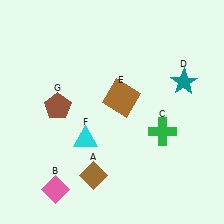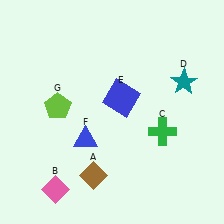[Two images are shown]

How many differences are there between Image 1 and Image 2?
There are 3 differences between the two images.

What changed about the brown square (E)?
In Image 1, E is brown. In Image 2, it changed to blue.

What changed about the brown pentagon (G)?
In Image 1, G is brown. In Image 2, it changed to lime.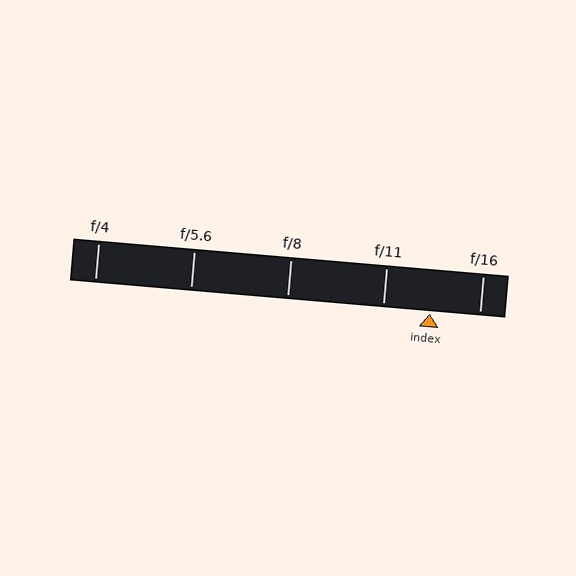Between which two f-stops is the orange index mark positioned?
The index mark is between f/11 and f/16.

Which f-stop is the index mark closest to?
The index mark is closest to f/11.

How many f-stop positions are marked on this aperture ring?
There are 5 f-stop positions marked.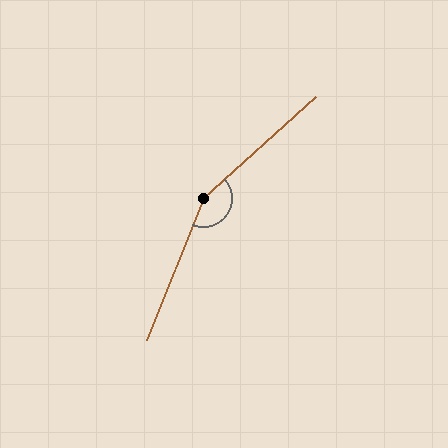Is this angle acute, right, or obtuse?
It is obtuse.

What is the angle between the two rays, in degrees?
Approximately 154 degrees.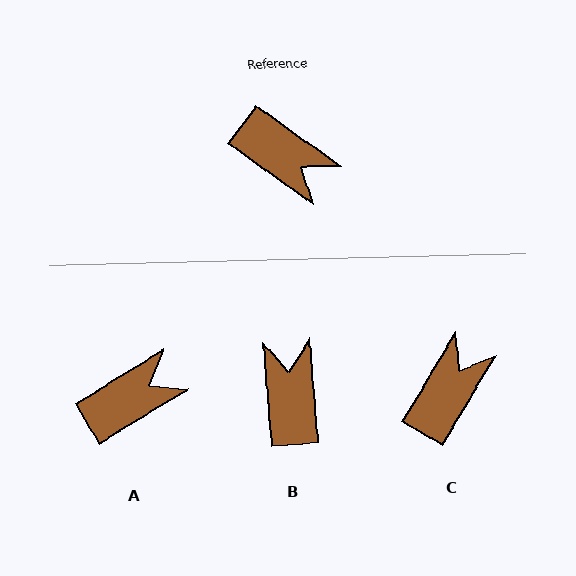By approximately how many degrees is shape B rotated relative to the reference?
Approximately 130 degrees counter-clockwise.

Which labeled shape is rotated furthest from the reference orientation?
B, about 130 degrees away.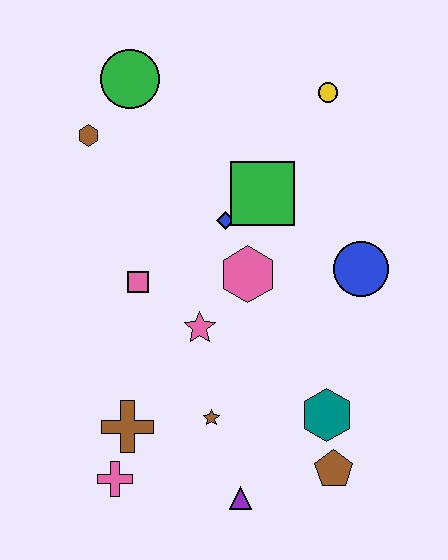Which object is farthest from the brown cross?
The yellow circle is farthest from the brown cross.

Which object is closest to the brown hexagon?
The green circle is closest to the brown hexagon.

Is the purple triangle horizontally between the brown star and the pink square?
No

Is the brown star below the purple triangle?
No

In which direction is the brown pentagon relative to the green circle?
The brown pentagon is below the green circle.